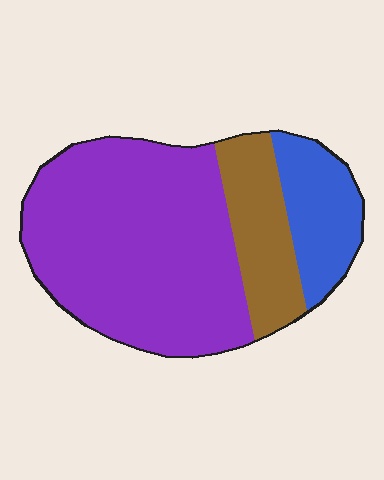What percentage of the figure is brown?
Brown covers 18% of the figure.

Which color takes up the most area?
Purple, at roughly 65%.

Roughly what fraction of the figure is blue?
Blue takes up about one sixth (1/6) of the figure.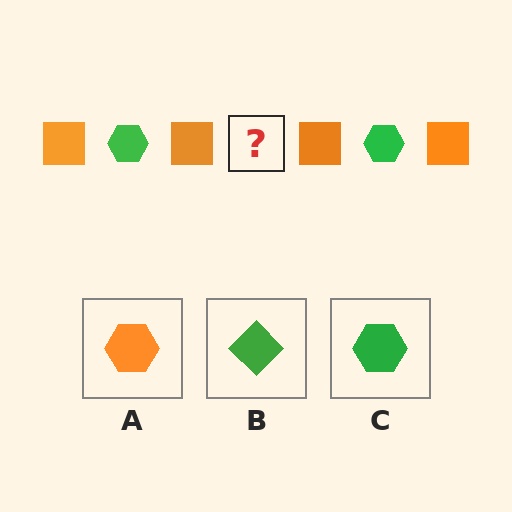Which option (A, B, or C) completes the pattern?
C.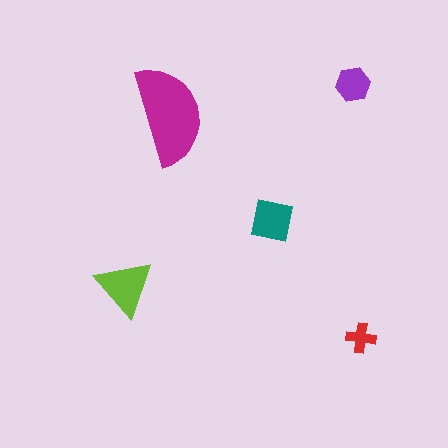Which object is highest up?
The purple hexagon is topmost.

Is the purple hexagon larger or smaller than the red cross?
Larger.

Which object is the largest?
The magenta semicircle.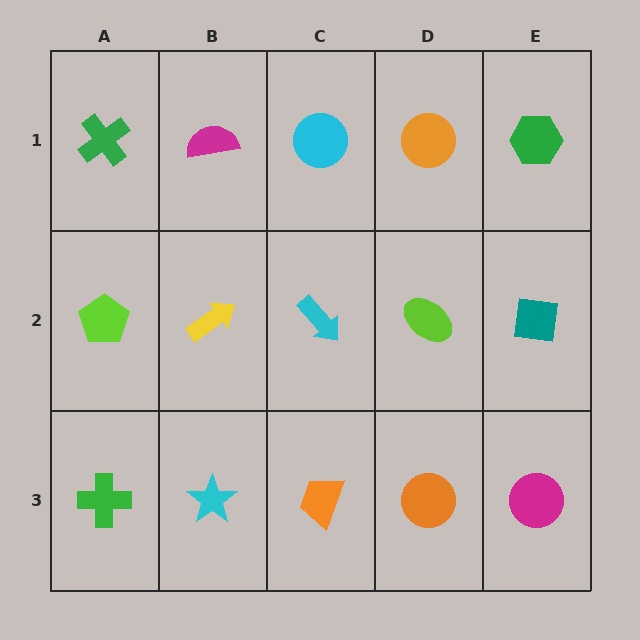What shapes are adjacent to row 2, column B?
A magenta semicircle (row 1, column B), a cyan star (row 3, column B), a lime pentagon (row 2, column A), a cyan arrow (row 2, column C).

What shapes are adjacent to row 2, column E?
A green hexagon (row 1, column E), a magenta circle (row 3, column E), a lime ellipse (row 2, column D).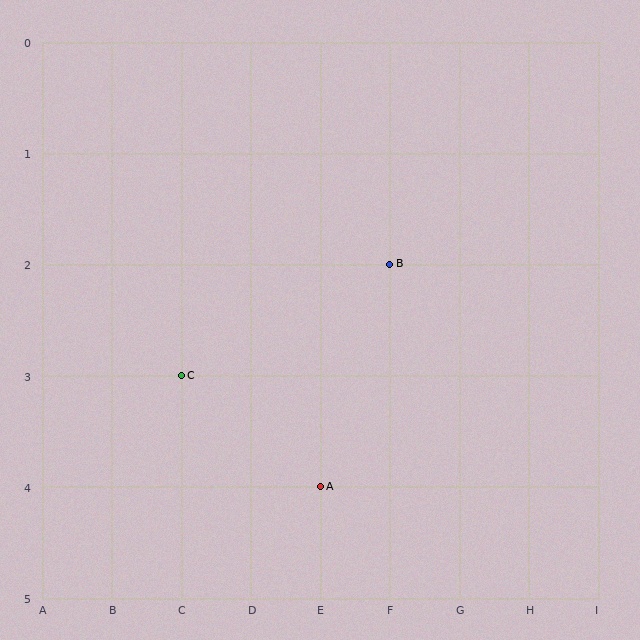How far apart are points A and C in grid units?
Points A and C are 2 columns and 1 row apart (about 2.2 grid units diagonally).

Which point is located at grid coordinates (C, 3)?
Point C is at (C, 3).